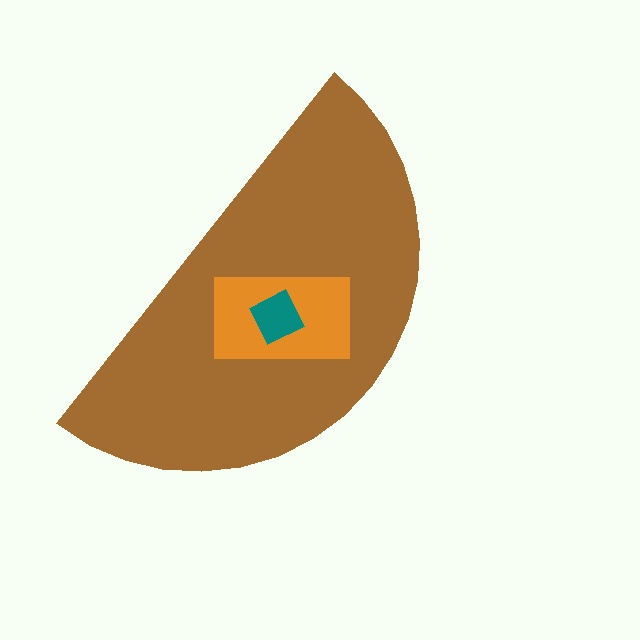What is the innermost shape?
The teal square.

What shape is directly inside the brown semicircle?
The orange rectangle.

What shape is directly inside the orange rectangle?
The teal square.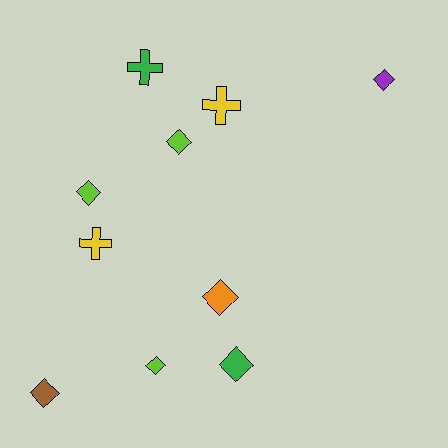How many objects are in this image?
There are 10 objects.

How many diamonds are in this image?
There are 7 diamonds.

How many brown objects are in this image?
There is 1 brown object.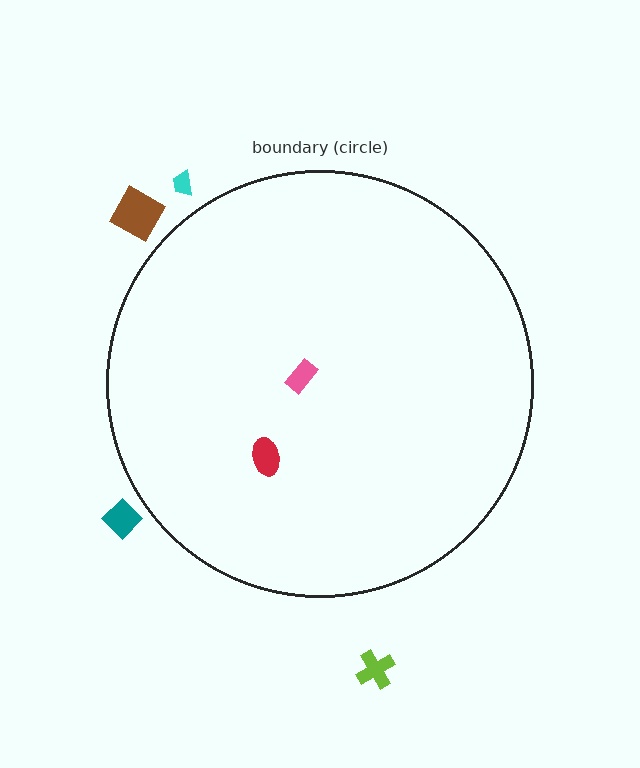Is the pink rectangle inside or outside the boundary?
Inside.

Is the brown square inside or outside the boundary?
Outside.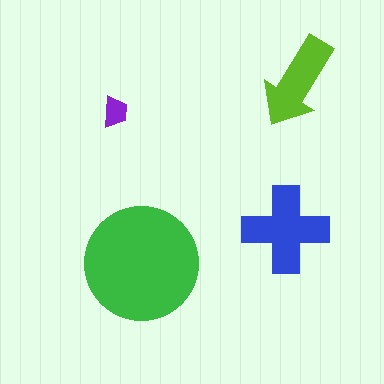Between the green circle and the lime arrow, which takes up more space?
The green circle.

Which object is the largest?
The green circle.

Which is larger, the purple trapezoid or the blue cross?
The blue cross.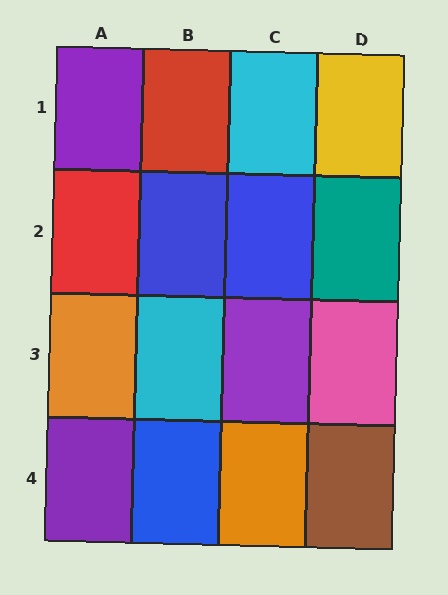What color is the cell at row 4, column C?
Orange.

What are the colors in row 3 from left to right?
Orange, cyan, purple, pink.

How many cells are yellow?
1 cell is yellow.